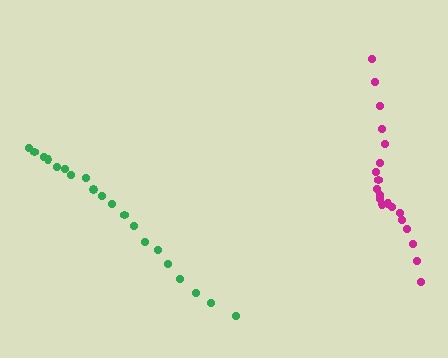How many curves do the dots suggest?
There are 2 distinct paths.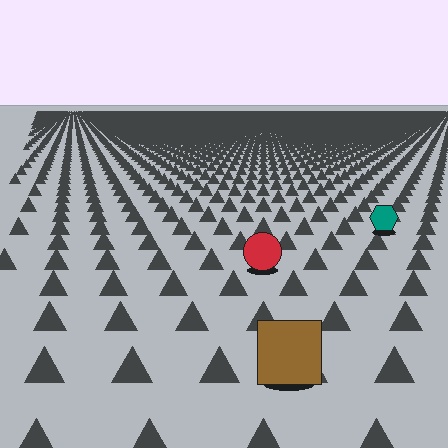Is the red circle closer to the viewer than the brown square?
No. The brown square is closer — you can tell from the texture gradient: the ground texture is coarser near it.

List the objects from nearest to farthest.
From nearest to farthest: the brown square, the red circle, the teal hexagon.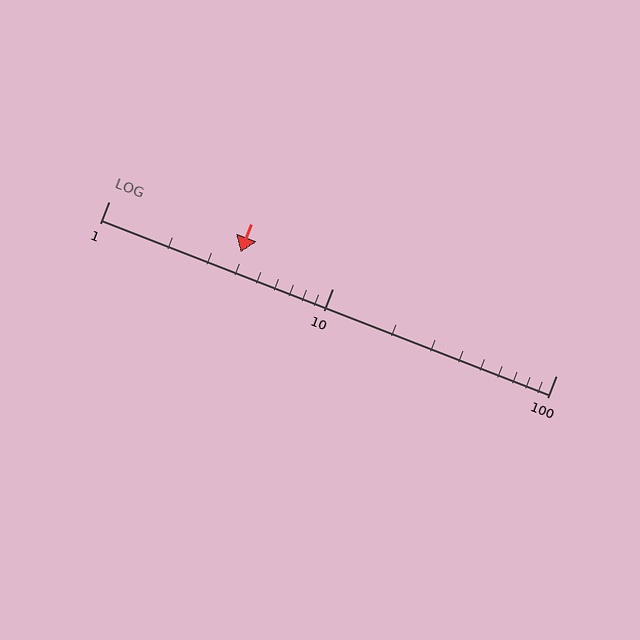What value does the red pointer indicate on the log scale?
The pointer indicates approximately 3.9.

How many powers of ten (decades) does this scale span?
The scale spans 2 decades, from 1 to 100.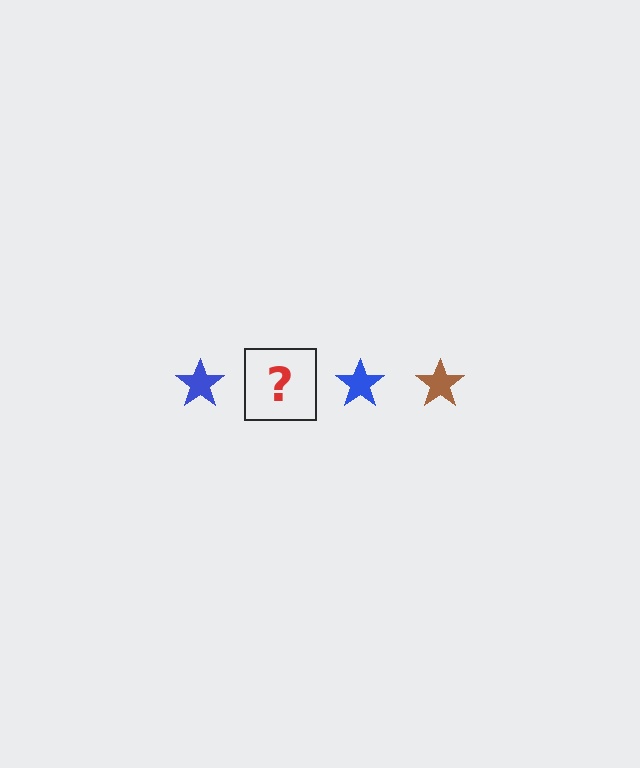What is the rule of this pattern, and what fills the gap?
The rule is that the pattern cycles through blue, brown stars. The gap should be filled with a brown star.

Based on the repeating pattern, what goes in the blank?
The blank should be a brown star.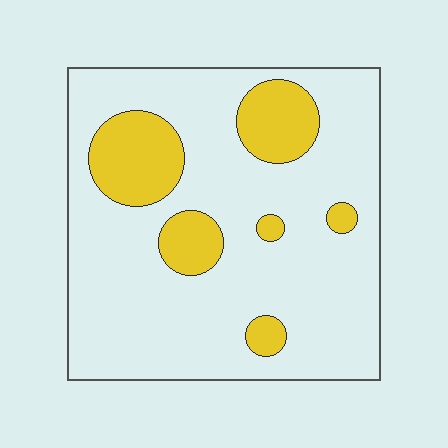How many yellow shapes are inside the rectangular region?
6.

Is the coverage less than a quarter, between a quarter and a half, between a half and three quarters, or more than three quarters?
Less than a quarter.